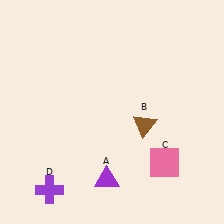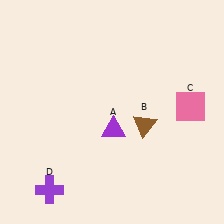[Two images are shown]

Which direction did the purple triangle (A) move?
The purple triangle (A) moved up.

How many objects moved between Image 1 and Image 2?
2 objects moved between the two images.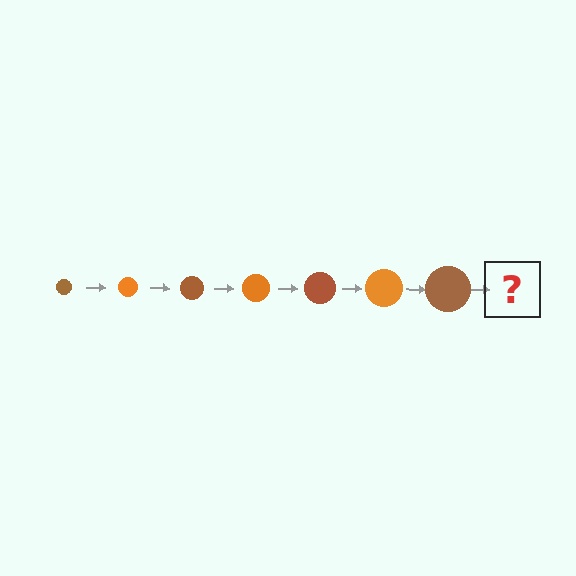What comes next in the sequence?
The next element should be an orange circle, larger than the previous one.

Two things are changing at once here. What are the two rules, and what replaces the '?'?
The two rules are that the circle grows larger each step and the color cycles through brown and orange. The '?' should be an orange circle, larger than the previous one.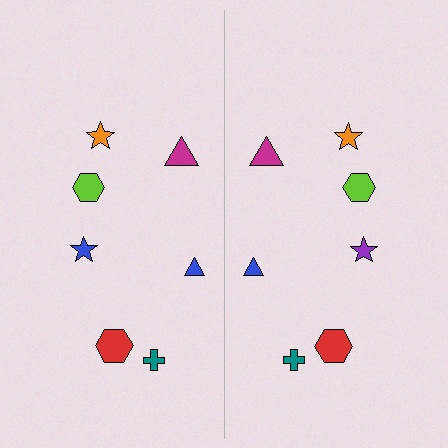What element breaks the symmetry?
The purple star on the right side breaks the symmetry — its mirror counterpart is blue.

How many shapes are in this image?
There are 14 shapes in this image.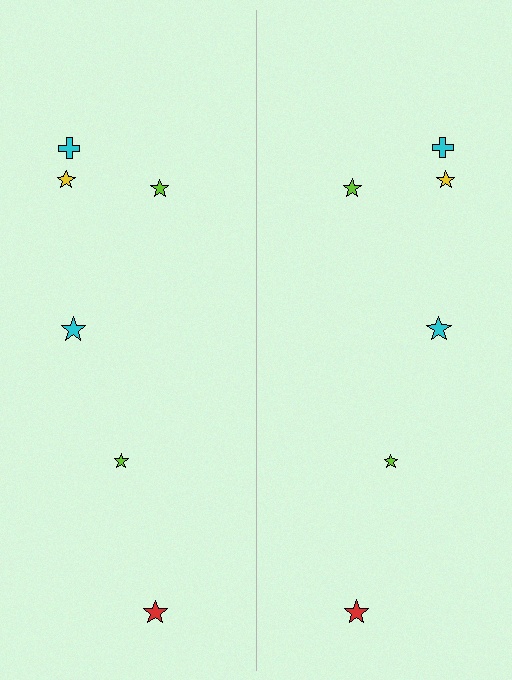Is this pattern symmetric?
Yes, this pattern has bilateral (reflection) symmetry.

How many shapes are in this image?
There are 12 shapes in this image.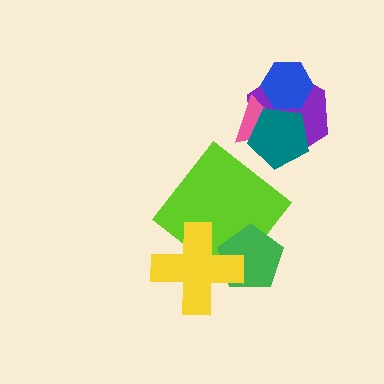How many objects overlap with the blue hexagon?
3 objects overlap with the blue hexagon.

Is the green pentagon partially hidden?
Yes, it is partially covered by another shape.